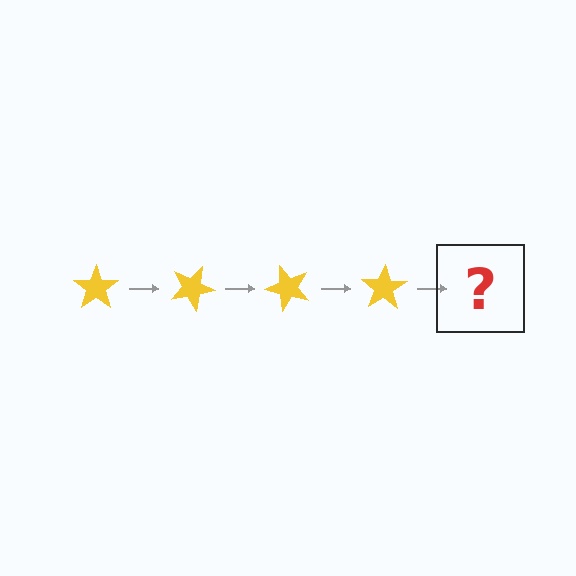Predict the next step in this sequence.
The next step is a yellow star rotated 100 degrees.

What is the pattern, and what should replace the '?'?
The pattern is that the star rotates 25 degrees each step. The '?' should be a yellow star rotated 100 degrees.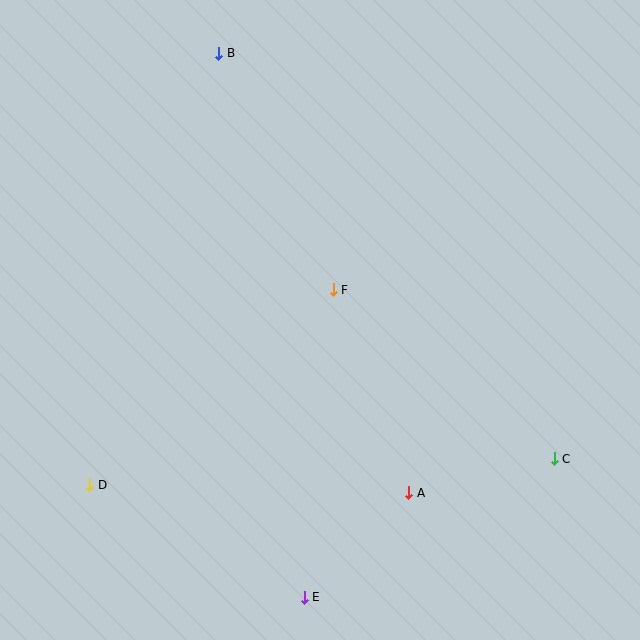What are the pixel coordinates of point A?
Point A is at (409, 493).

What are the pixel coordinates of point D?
Point D is at (90, 485).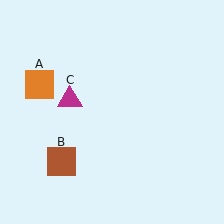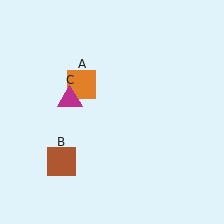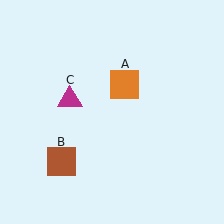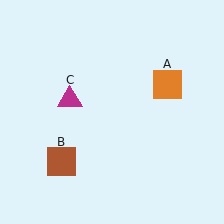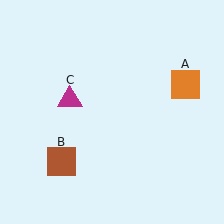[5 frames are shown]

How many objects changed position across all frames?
1 object changed position: orange square (object A).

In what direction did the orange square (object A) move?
The orange square (object A) moved right.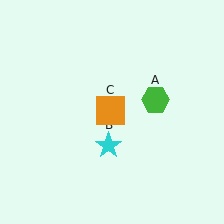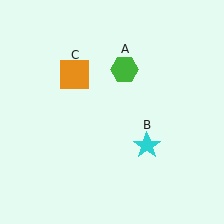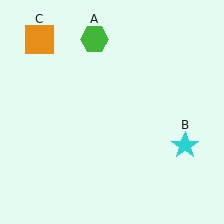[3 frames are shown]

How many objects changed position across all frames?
3 objects changed position: green hexagon (object A), cyan star (object B), orange square (object C).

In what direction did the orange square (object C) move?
The orange square (object C) moved up and to the left.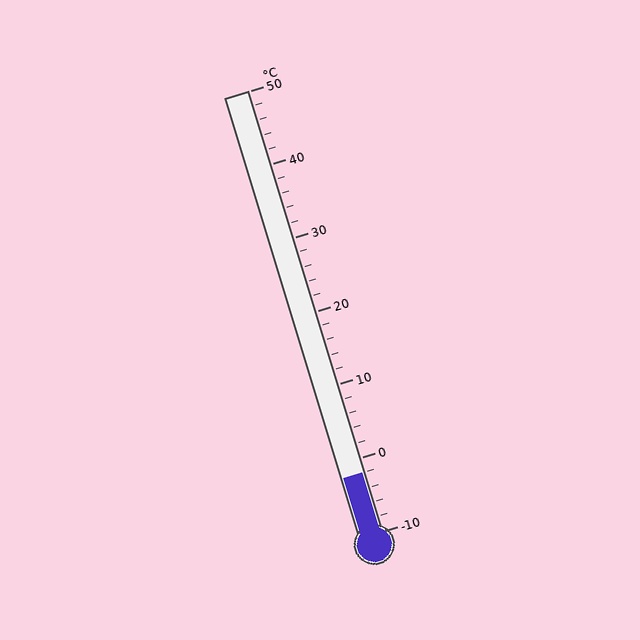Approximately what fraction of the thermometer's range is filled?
The thermometer is filled to approximately 15% of its range.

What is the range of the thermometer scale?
The thermometer scale ranges from -10°C to 50°C.